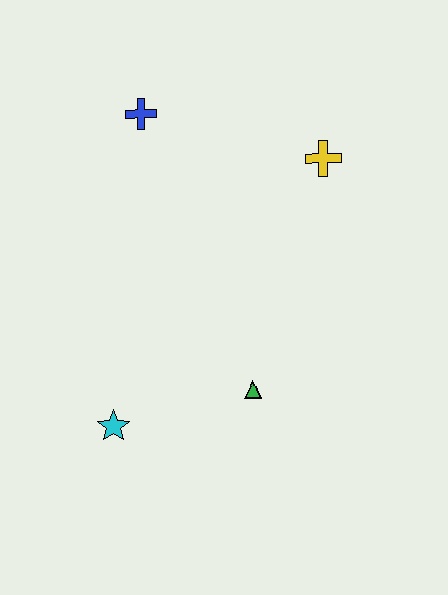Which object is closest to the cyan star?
The green triangle is closest to the cyan star.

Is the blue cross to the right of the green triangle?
No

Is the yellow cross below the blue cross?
Yes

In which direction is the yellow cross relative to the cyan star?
The yellow cross is above the cyan star.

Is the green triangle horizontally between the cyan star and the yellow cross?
Yes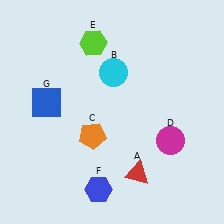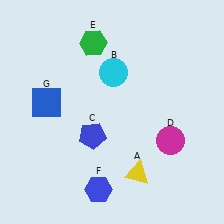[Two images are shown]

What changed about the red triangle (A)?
In Image 1, A is red. In Image 2, it changed to yellow.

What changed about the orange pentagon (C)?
In Image 1, C is orange. In Image 2, it changed to blue.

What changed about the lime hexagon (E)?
In Image 1, E is lime. In Image 2, it changed to green.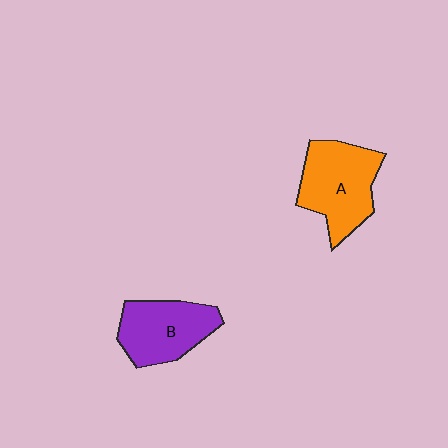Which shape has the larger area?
Shape A (orange).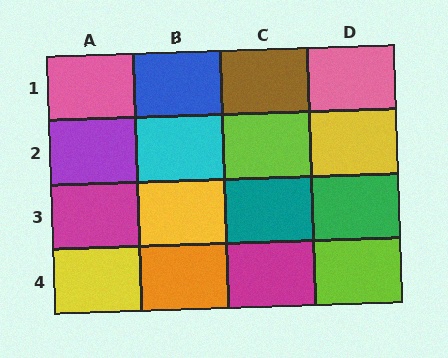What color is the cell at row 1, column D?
Pink.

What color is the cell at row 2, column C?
Lime.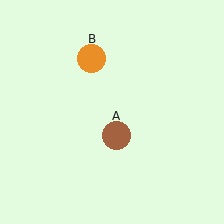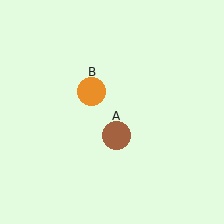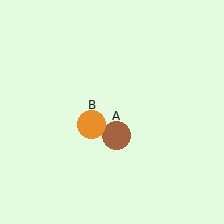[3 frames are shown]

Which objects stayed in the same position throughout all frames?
Brown circle (object A) remained stationary.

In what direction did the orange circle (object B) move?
The orange circle (object B) moved down.